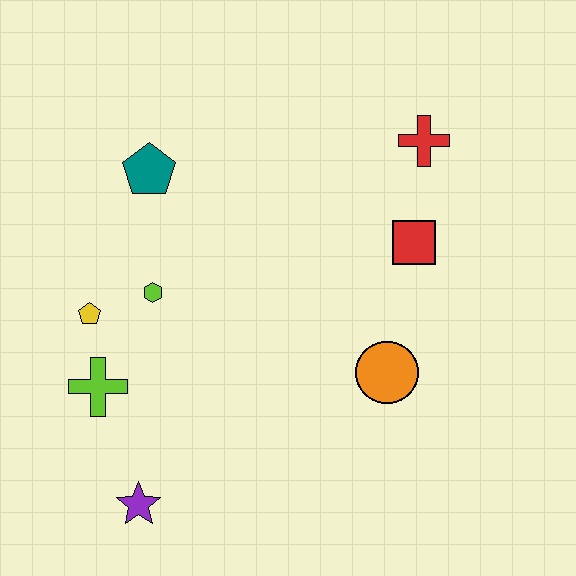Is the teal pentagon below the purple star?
No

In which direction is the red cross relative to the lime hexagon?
The red cross is to the right of the lime hexagon.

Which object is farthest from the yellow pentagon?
The red cross is farthest from the yellow pentagon.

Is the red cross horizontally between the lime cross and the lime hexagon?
No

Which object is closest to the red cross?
The red square is closest to the red cross.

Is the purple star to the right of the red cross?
No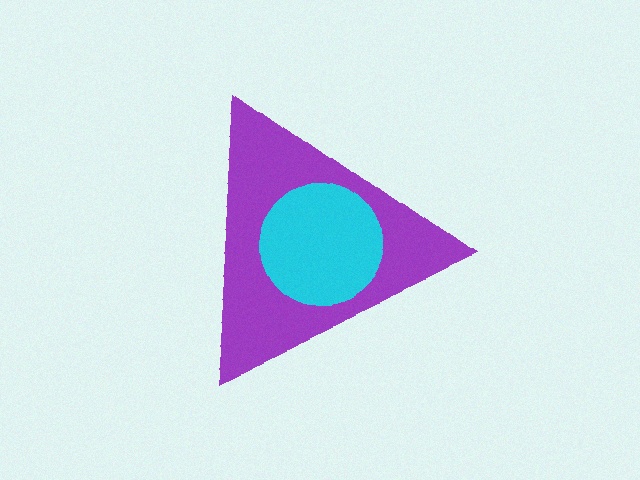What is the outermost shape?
The purple triangle.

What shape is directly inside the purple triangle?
The cyan circle.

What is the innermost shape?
The cyan circle.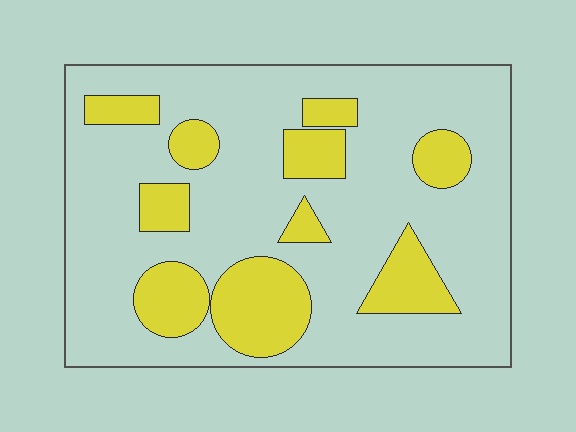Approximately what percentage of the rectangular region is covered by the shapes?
Approximately 25%.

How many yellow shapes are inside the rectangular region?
10.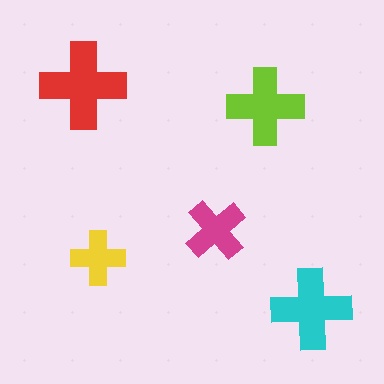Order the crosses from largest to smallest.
the red one, the cyan one, the lime one, the magenta one, the yellow one.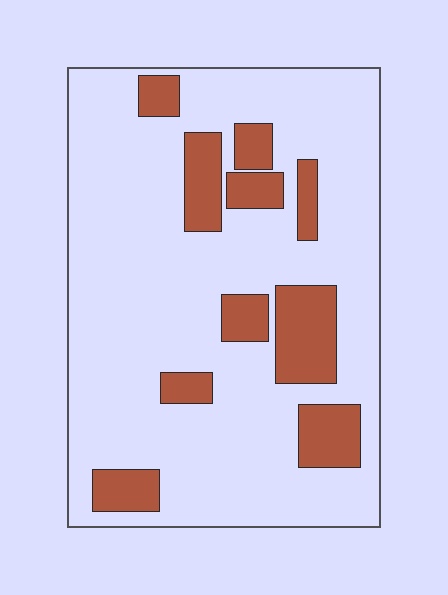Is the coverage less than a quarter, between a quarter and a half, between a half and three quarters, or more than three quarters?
Less than a quarter.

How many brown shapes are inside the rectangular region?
10.